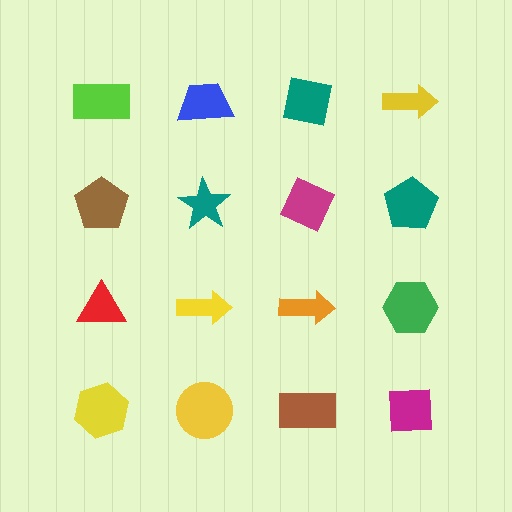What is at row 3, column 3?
An orange arrow.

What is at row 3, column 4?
A green hexagon.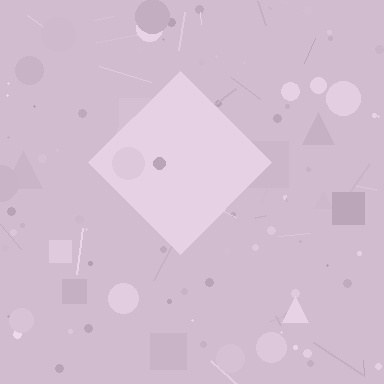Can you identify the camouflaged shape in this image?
The camouflaged shape is a diamond.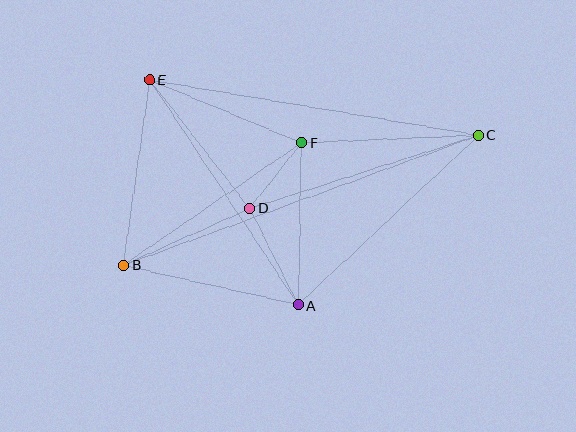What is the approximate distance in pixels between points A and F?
The distance between A and F is approximately 163 pixels.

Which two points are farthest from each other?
Points B and C are farthest from each other.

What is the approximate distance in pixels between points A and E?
The distance between A and E is approximately 270 pixels.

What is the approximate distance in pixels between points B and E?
The distance between B and E is approximately 187 pixels.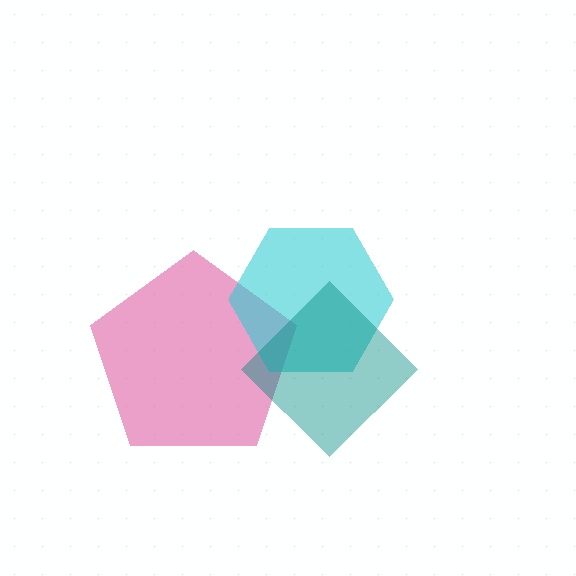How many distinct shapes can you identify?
There are 3 distinct shapes: a pink pentagon, a cyan hexagon, a teal diamond.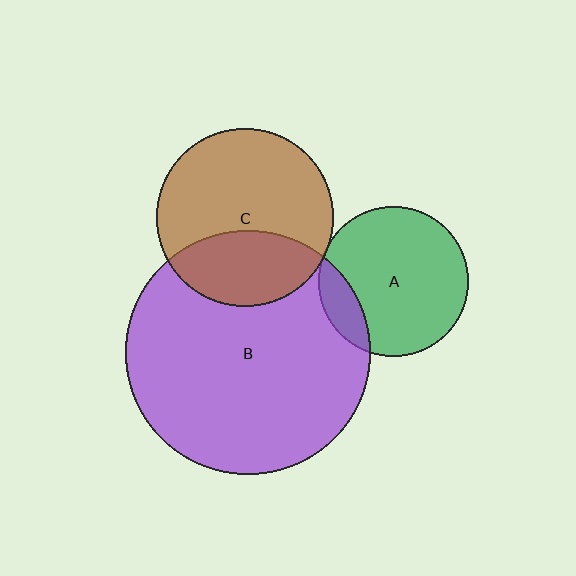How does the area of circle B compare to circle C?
Approximately 1.9 times.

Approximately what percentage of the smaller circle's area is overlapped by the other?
Approximately 15%.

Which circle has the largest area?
Circle B (purple).